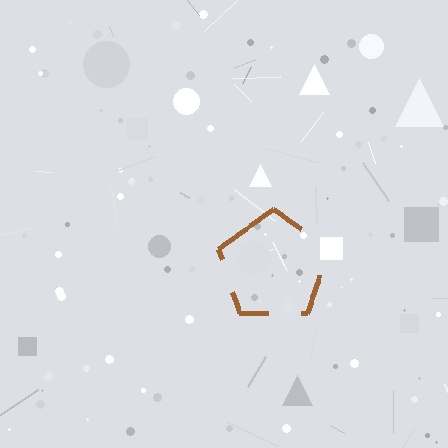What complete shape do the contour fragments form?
The contour fragments form a pentagon.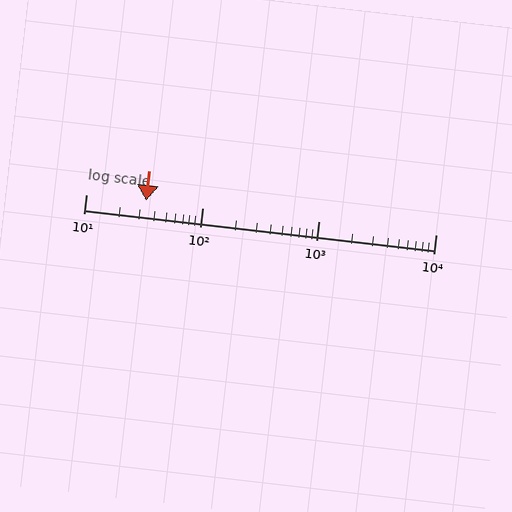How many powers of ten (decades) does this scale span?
The scale spans 3 decades, from 10 to 10000.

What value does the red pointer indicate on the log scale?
The pointer indicates approximately 33.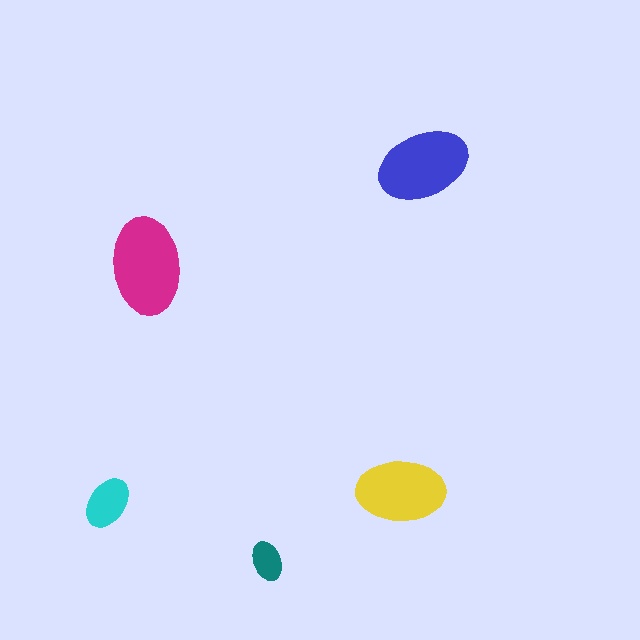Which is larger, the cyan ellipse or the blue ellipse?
The blue one.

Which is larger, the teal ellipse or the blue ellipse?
The blue one.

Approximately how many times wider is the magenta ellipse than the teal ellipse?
About 2.5 times wider.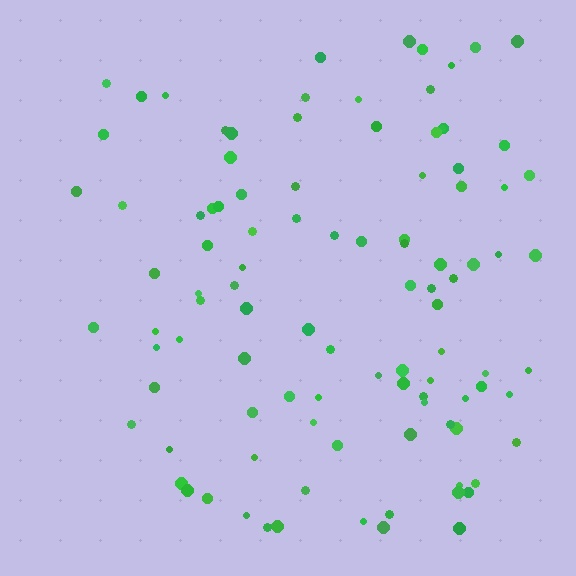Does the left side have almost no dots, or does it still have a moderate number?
Still a moderate number, just noticeably fewer than the right.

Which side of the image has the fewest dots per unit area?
The left.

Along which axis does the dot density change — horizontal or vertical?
Horizontal.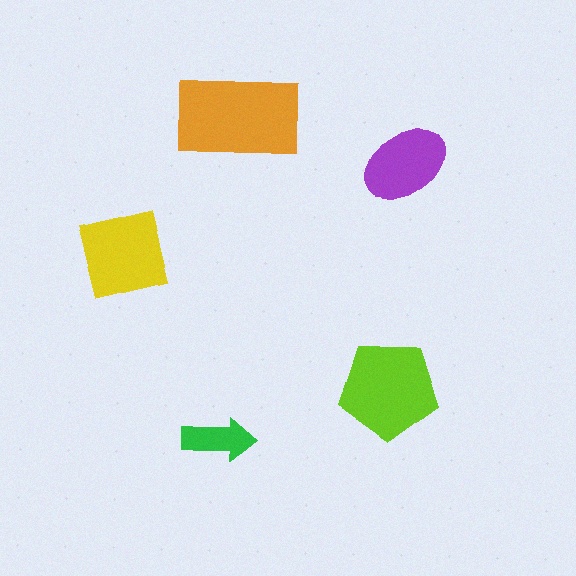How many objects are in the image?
There are 5 objects in the image.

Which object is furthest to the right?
The purple ellipse is rightmost.